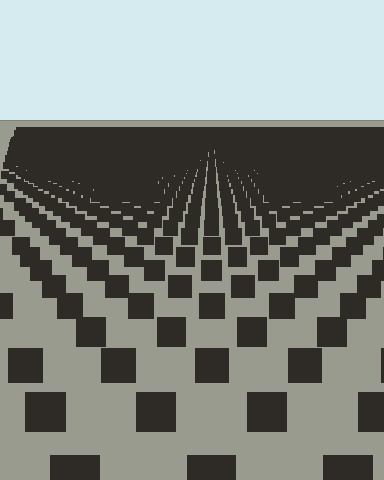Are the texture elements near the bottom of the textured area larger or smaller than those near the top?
Larger. Near the bottom, elements are closer to the viewer and appear at a bigger on-screen size.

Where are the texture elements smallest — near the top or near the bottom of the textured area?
Near the top.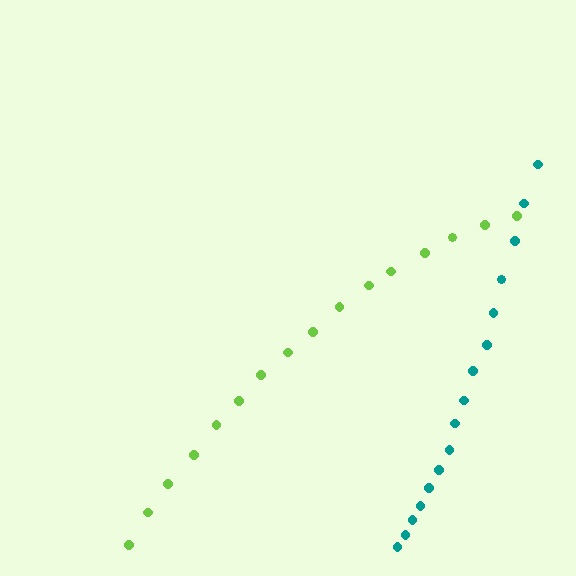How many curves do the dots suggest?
There are 2 distinct paths.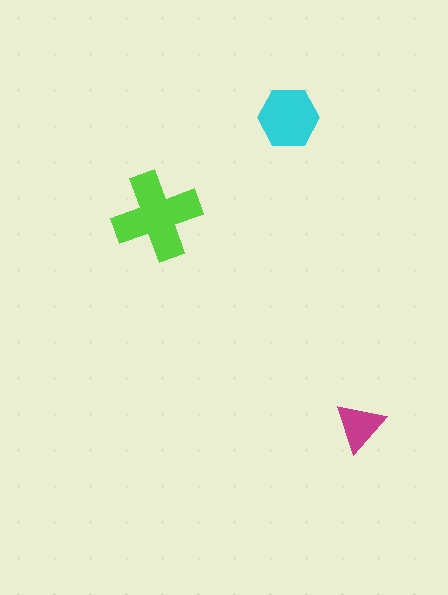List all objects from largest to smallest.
The lime cross, the cyan hexagon, the magenta triangle.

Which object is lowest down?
The magenta triangle is bottommost.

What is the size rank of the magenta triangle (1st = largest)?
3rd.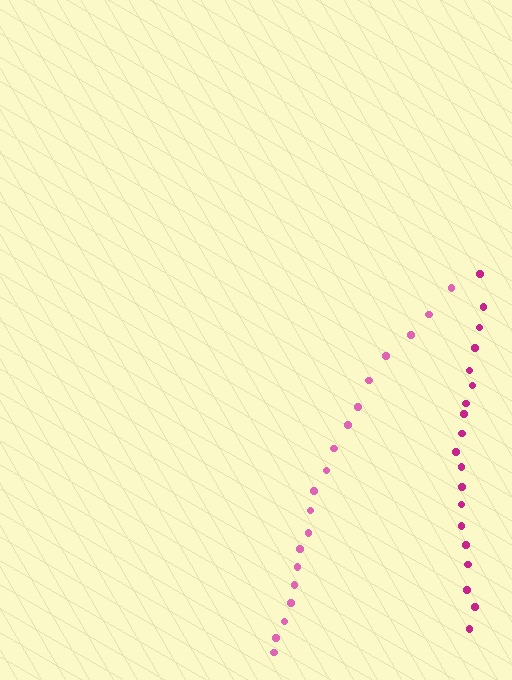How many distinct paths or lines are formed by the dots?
There are 2 distinct paths.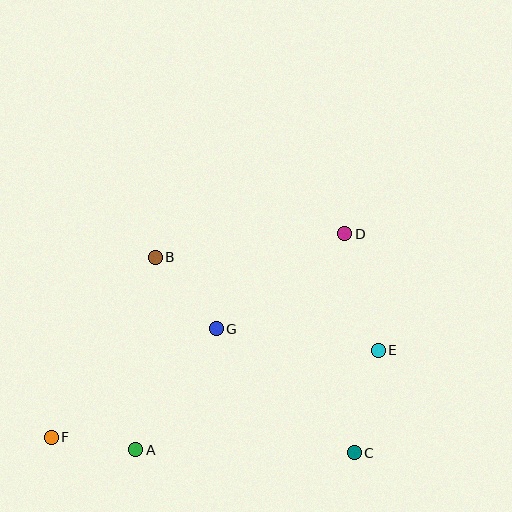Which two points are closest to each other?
Points A and F are closest to each other.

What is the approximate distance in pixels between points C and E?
The distance between C and E is approximately 106 pixels.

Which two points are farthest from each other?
Points D and F are farthest from each other.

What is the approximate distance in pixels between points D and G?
The distance between D and G is approximately 160 pixels.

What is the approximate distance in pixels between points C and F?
The distance between C and F is approximately 304 pixels.